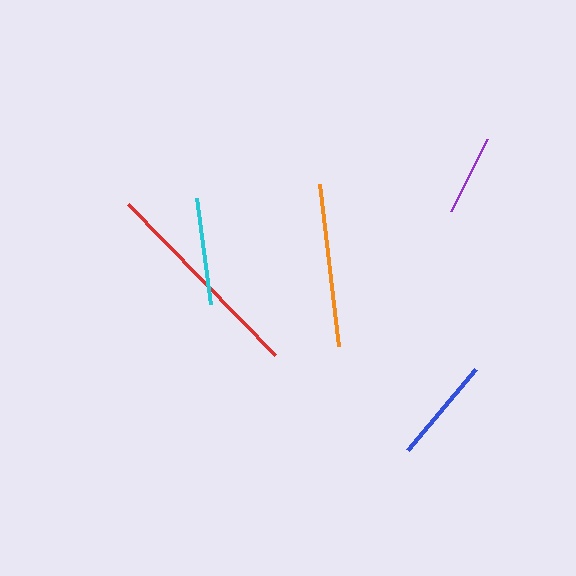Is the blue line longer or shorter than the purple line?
The blue line is longer than the purple line.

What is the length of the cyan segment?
The cyan segment is approximately 108 pixels long.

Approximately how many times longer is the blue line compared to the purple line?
The blue line is approximately 1.3 times the length of the purple line.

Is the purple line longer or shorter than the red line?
The red line is longer than the purple line.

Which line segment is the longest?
The red line is the longest at approximately 211 pixels.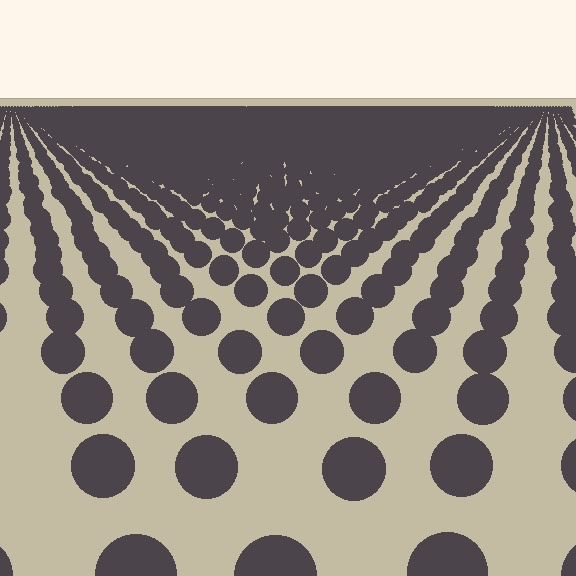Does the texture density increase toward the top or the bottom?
Density increases toward the top.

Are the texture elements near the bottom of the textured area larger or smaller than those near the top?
Larger. Near the bottom, elements are closer to the viewer and appear at a bigger on-screen size.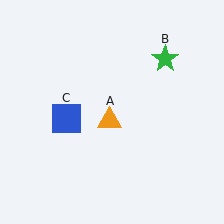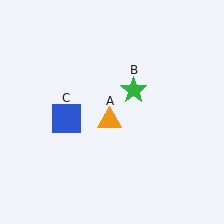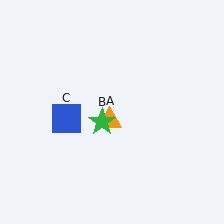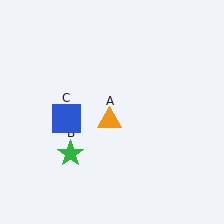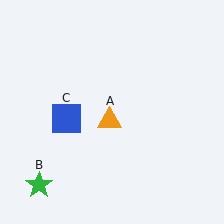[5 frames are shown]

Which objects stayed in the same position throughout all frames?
Orange triangle (object A) and blue square (object C) remained stationary.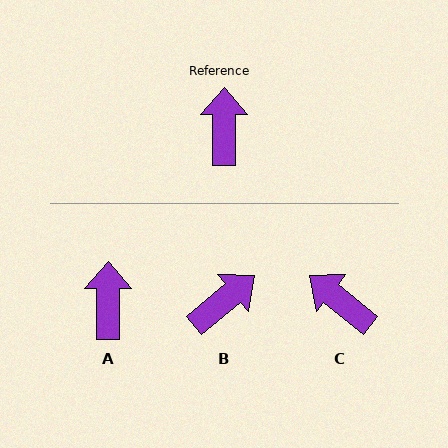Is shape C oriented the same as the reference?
No, it is off by about 51 degrees.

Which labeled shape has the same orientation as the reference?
A.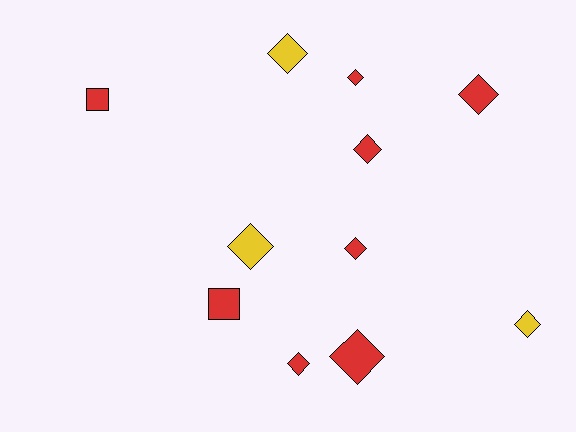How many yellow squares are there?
There are no yellow squares.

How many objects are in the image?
There are 11 objects.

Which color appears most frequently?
Red, with 8 objects.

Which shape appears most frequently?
Diamond, with 9 objects.